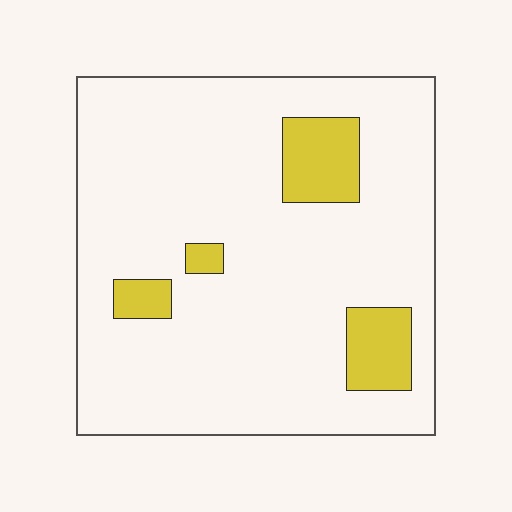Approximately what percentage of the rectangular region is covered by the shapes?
Approximately 10%.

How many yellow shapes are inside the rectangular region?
4.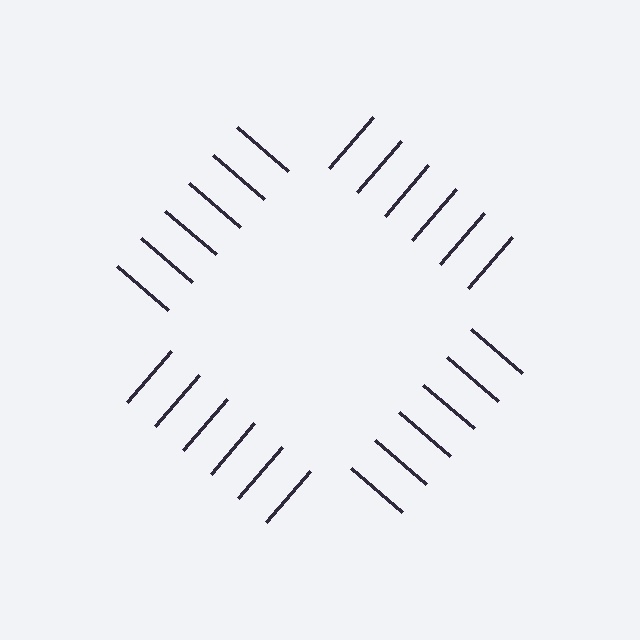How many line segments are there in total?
24 — 6 along each of the 4 edges.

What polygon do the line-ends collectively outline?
An illusory square — the line segments terminate on its edges but no continuous stroke is drawn.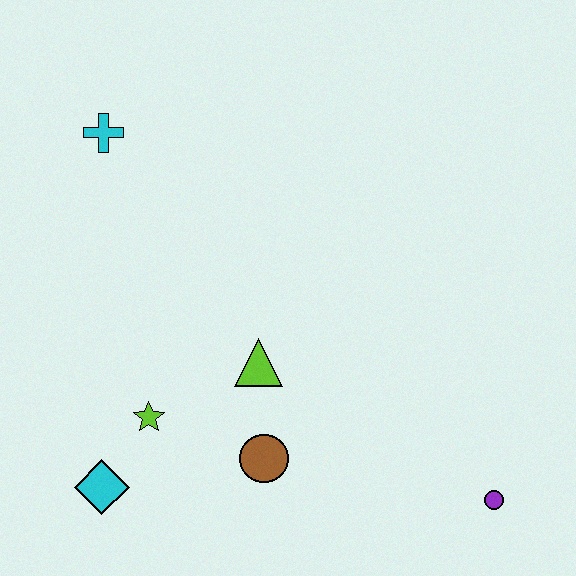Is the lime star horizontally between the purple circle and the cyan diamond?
Yes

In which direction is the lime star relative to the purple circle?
The lime star is to the left of the purple circle.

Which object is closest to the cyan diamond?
The lime star is closest to the cyan diamond.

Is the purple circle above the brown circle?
No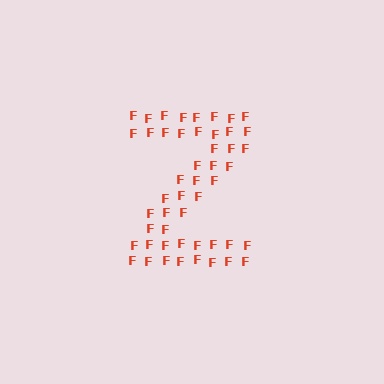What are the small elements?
The small elements are letter F's.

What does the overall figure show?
The overall figure shows the letter Z.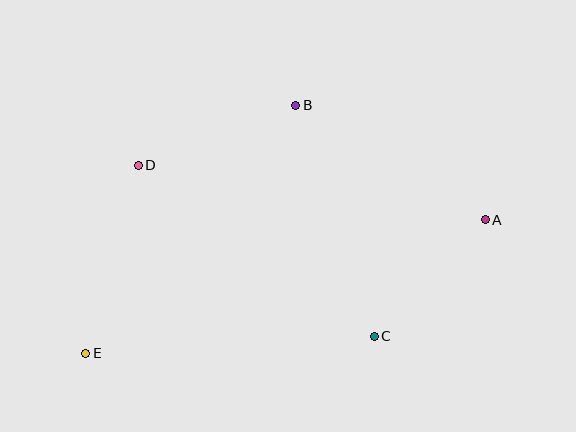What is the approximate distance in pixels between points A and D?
The distance between A and D is approximately 351 pixels.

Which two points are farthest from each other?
Points A and E are farthest from each other.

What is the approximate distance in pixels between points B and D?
The distance between B and D is approximately 169 pixels.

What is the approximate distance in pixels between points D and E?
The distance between D and E is approximately 195 pixels.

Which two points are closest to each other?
Points A and C are closest to each other.